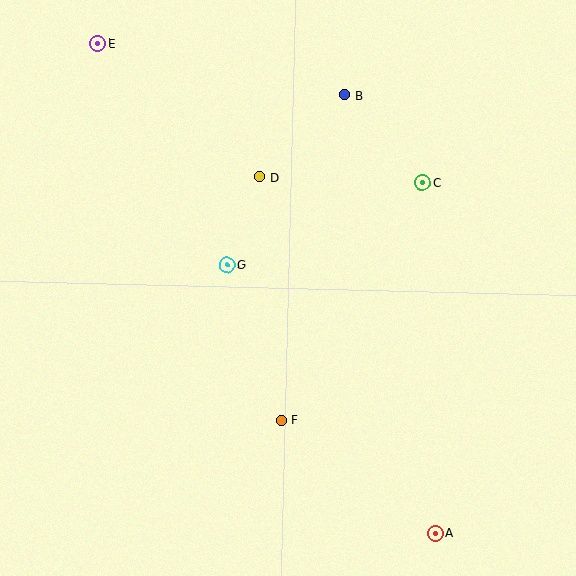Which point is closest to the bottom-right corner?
Point A is closest to the bottom-right corner.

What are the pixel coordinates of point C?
Point C is at (422, 182).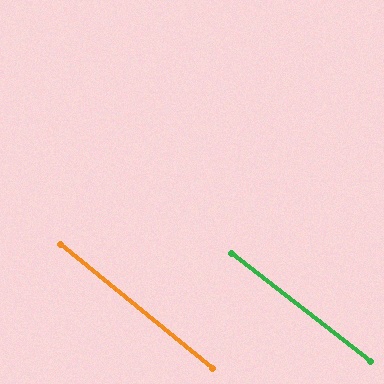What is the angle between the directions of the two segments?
Approximately 1 degree.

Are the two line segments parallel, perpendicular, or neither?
Parallel — their directions differ by only 1.3°.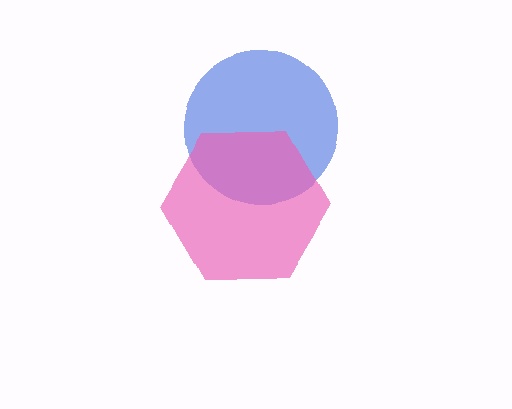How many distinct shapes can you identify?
There are 2 distinct shapes: a blue circle, a pink hexagon.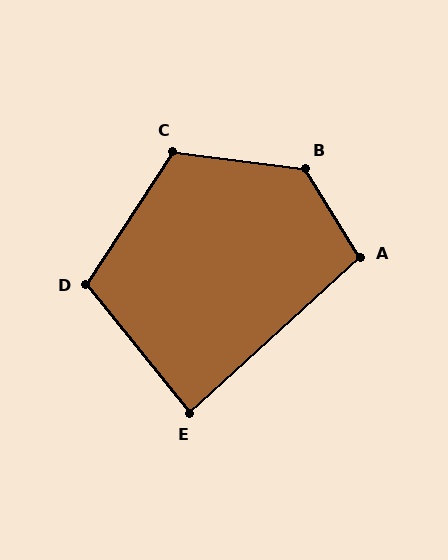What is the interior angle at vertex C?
Approximately 116 degrees (obtuse).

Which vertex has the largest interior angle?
B, at approximately 129 degrees.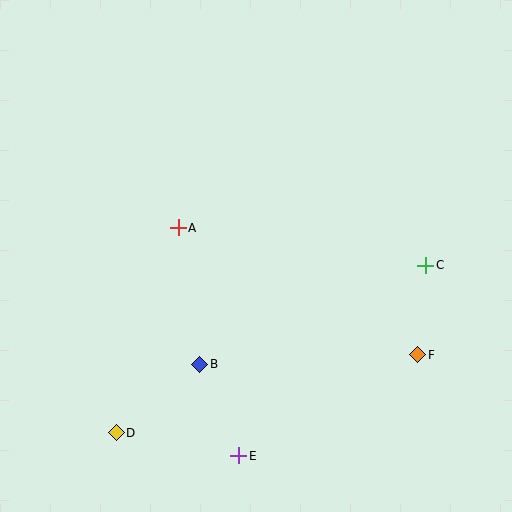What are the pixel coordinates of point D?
Point D is at (116, 433).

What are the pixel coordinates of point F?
Point F is at (418, 355).